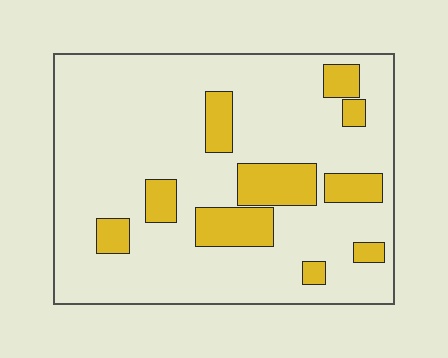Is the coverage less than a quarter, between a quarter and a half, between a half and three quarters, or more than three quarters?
Less than a quarter.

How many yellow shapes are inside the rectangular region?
10.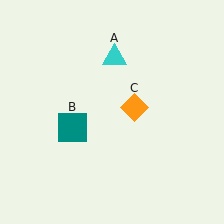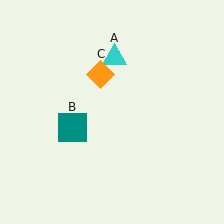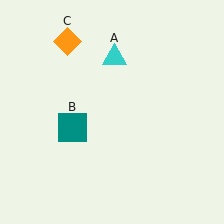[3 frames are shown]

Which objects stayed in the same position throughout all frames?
Cyan triangle (object A) and teal square (object B) remained stationary.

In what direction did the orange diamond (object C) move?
The orange diamond (object C) moved up and to the left.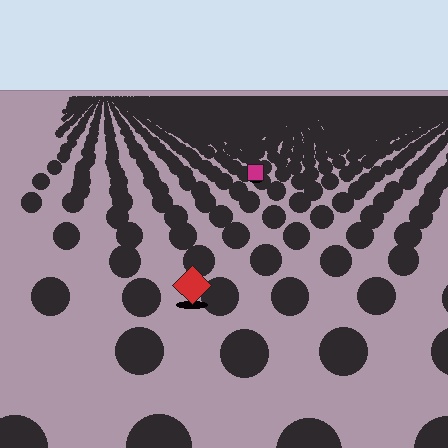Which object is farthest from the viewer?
The magenta square is farthest from the viewer. It appears smaller and the ground texture around it is denser.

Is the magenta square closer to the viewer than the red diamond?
No. The red diamond is closer — you can tell from the texture gradient: the ground texture is coarser near it.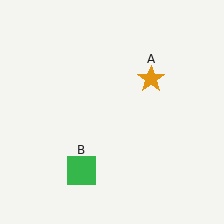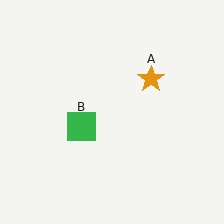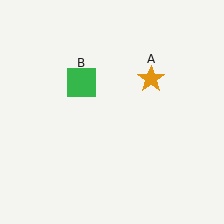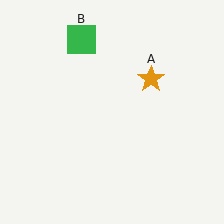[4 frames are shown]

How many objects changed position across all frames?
1 object changed position: green square (object B).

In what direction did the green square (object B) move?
The green square (object B) moved up.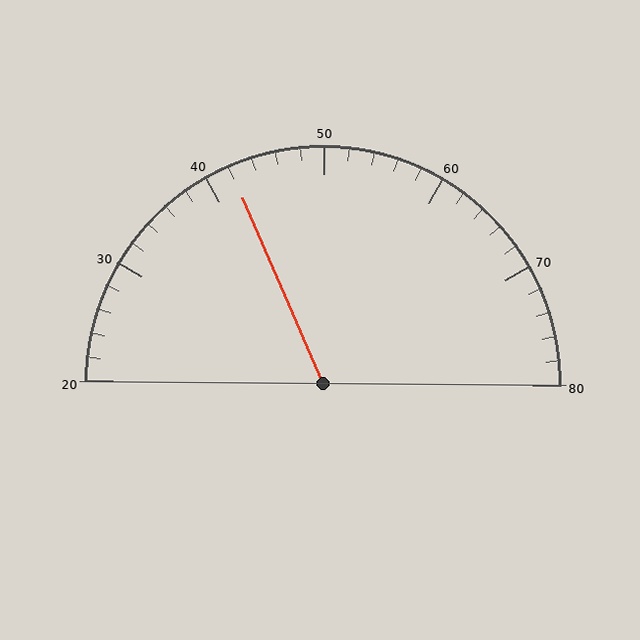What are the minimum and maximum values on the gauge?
The gauge ranges from 20 to 80.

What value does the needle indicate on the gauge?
The needle indicates approximately 42.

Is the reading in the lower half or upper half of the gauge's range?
The reading is in the lower half of the range (20 to 80).